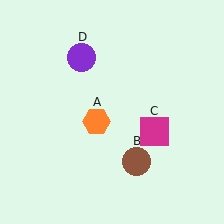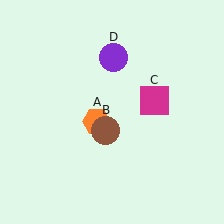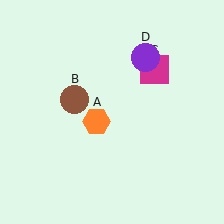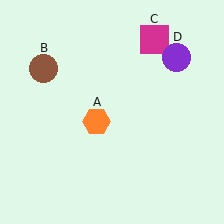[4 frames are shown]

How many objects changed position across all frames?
3 objects changed position: brown circle (object B), magenta square (object C), purple circle (object D).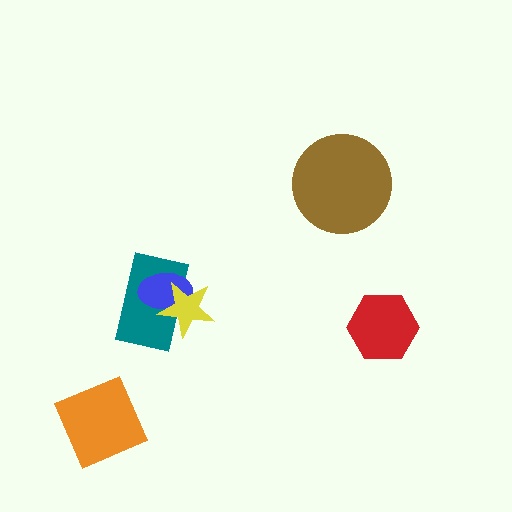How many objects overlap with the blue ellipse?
2 objects overlap with the blue ellipse.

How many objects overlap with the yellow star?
2 objects overlap with the yellow star.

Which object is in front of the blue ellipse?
The yellow star is in front of the blue ellipse.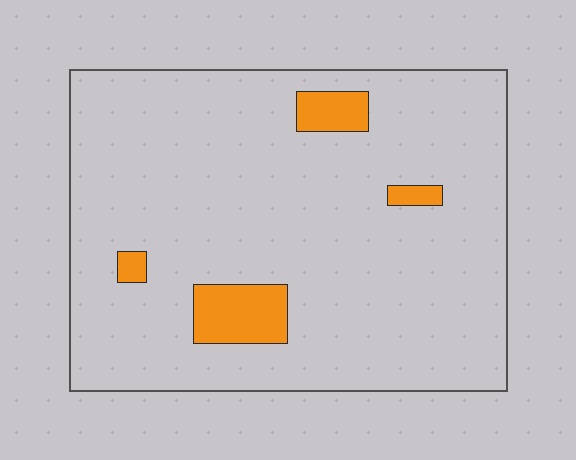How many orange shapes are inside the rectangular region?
4.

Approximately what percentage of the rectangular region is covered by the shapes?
Approximately 10%.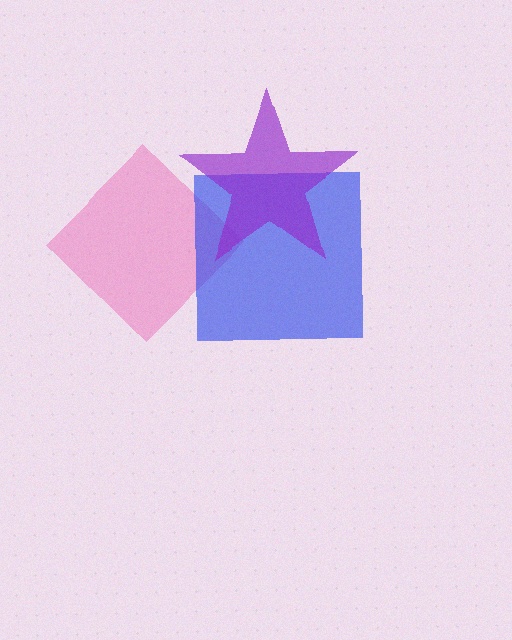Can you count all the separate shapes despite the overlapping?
Yes, there are 3 separate shapes.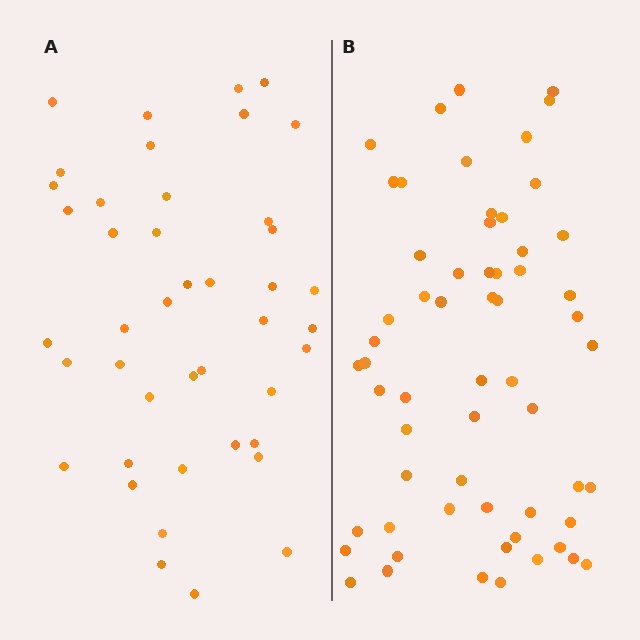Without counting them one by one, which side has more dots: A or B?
Region B (the right region) has more dots.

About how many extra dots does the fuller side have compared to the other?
Region B has approximately 15 more dots than region A.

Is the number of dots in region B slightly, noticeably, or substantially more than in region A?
Region B has noticeably more, but not dramatically so. The ratio is roughly 1.4 to 1.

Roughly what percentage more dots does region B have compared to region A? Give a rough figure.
About 40% more.